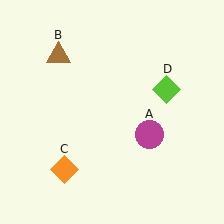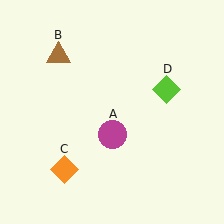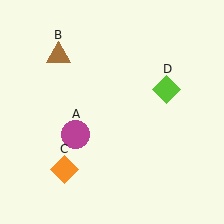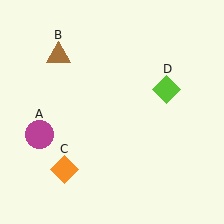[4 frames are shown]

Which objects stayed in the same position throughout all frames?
Brown triangle (object B) and orange diamond (object C) and lime diamond (object D) remained stationary.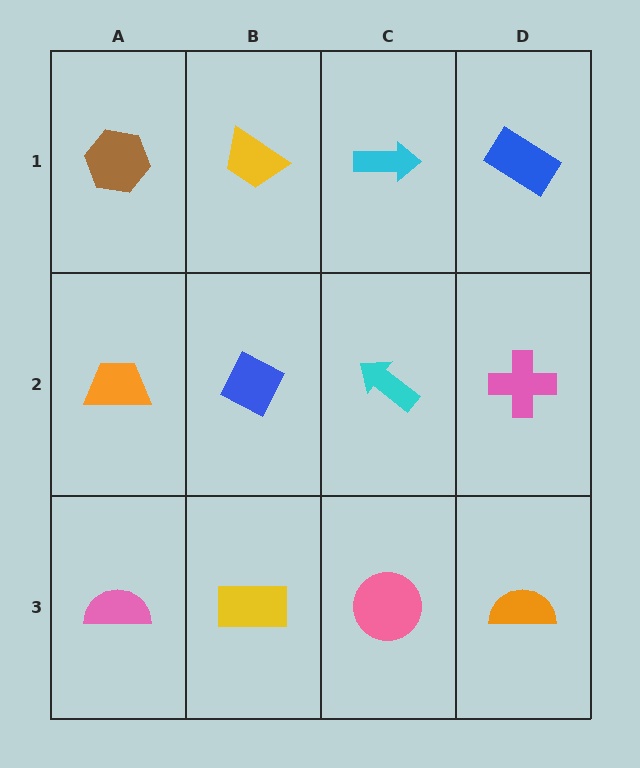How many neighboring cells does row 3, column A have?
2.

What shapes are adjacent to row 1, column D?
A pink cross (row 2, column D), a cyan arrow (row 1, column C).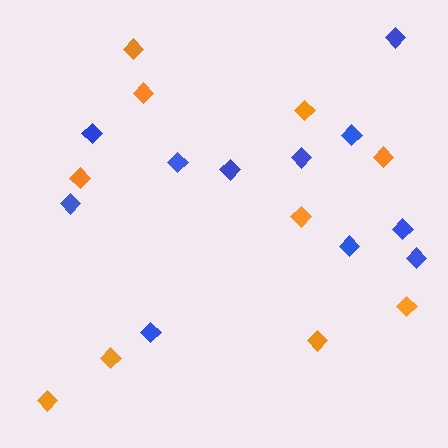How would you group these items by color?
There are 2 groups: one group of blue diamonds (11) and one group of orange diamonds (10).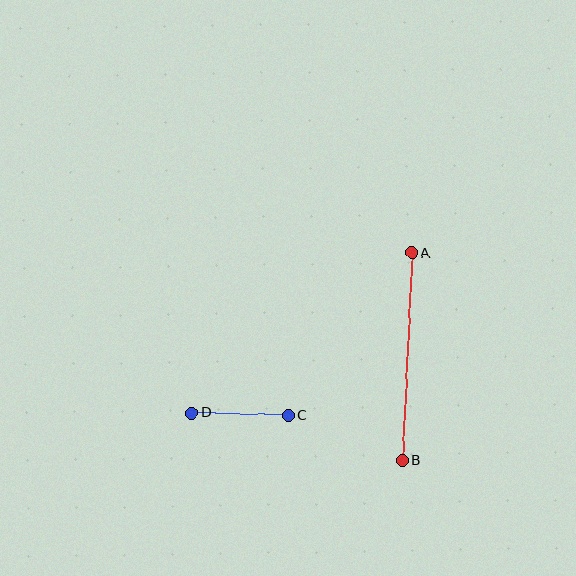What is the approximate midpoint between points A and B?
The midpoint is at approximately (407, 357) pixels.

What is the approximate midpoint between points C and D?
The midpoint is at approximately (240, 414) pixels.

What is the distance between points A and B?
The distance is approximately 208 pixels.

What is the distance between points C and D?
The distance is approximately 97 pixels.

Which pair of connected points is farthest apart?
Points A and B are farthest apart.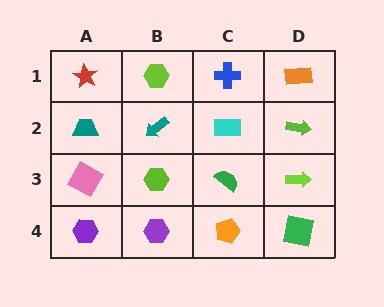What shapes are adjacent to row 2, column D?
An orange rectangle (row 1, column D), a lime arrow (row 3, column D), a cyan rectangle (row 2, column C).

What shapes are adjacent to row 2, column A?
A red star (row 1, column A), a pink square (row 3, column A), a teal arrow (row 2, column B).